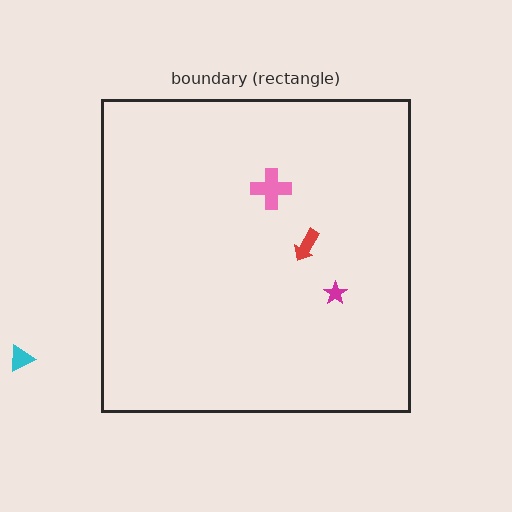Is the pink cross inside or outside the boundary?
Inside.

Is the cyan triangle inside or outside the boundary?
Outside.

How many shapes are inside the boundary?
3 inside, 1 outside.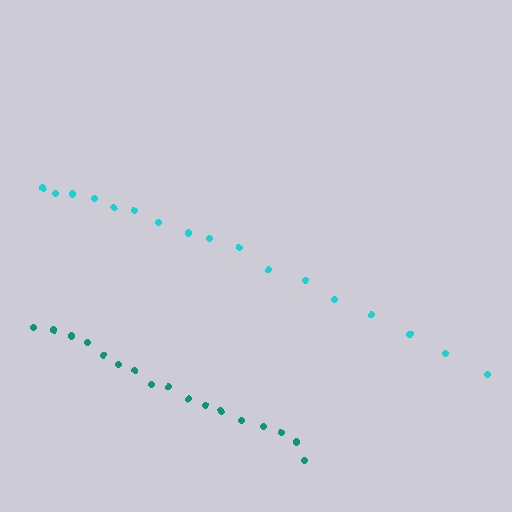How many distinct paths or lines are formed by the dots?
There are 2 distinct paths.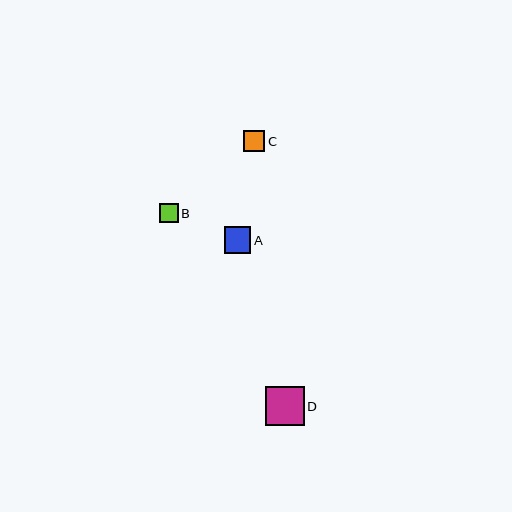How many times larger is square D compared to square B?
Square D is approximately 2.1 times the size of square B.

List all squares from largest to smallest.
From largest to smallest: D, A, C, B.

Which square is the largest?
Square D is the largest with a size of approximately 39 pixels.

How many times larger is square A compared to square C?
Square A is approximately 1.2 times the size of square C.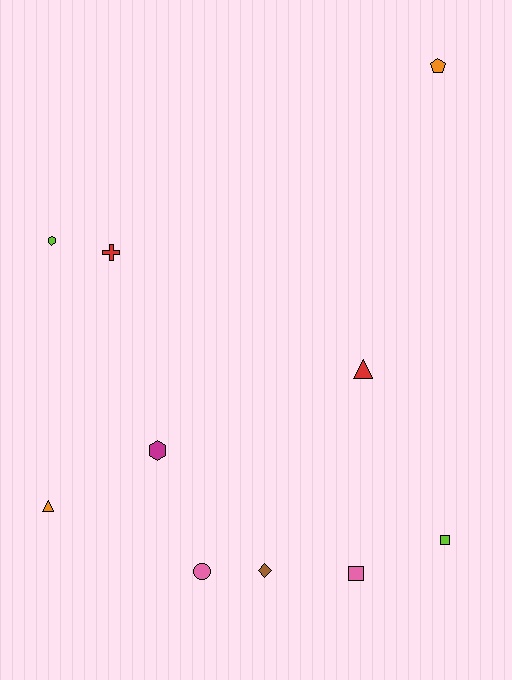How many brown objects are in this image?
There is 1 brown object.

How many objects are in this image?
There are 10 objects.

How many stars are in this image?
There are no stars.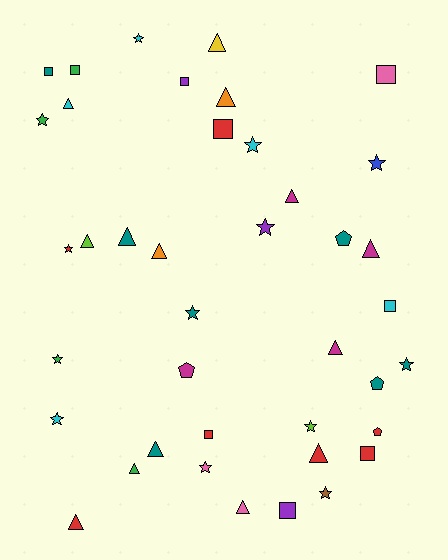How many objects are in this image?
There are 40 objects.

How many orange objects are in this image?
There are 2 orange objects.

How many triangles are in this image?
There are 14 triangles.